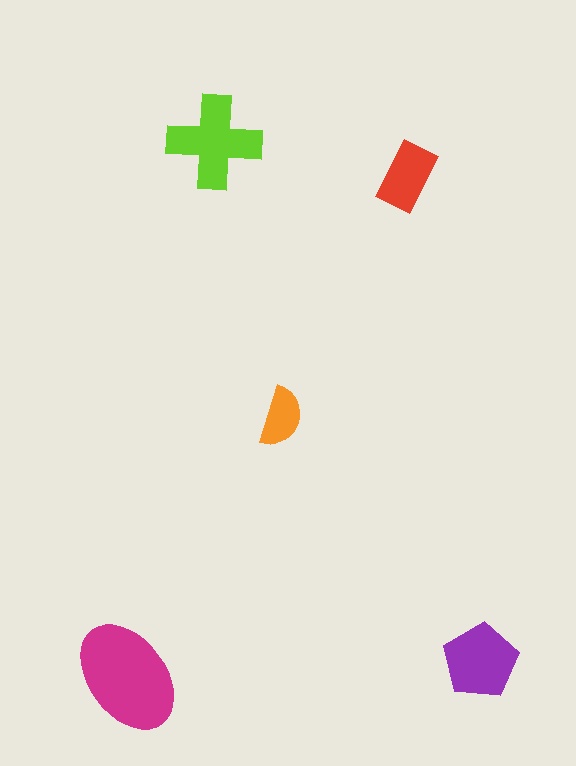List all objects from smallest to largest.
The orange semicircle, the red rectangle, the purple pentagon, the lime cross, the magenta ellipse.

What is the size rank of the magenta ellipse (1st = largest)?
1st.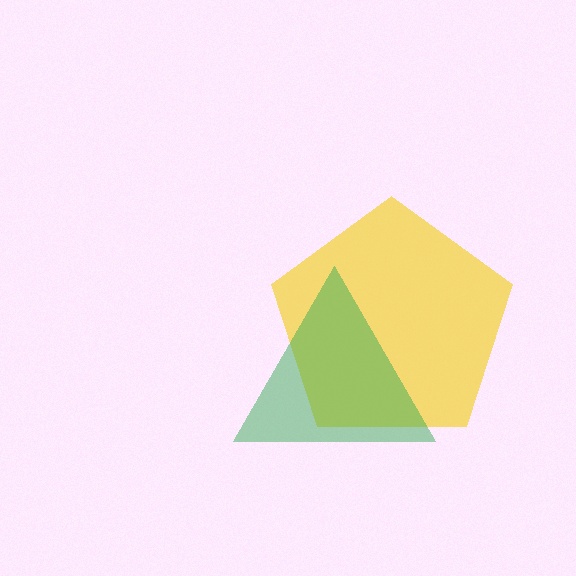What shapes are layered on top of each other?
The layered shapes are: a yellow pentagon, a green triangle.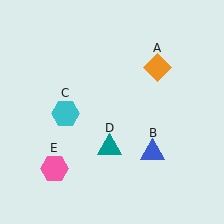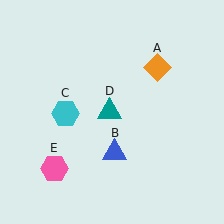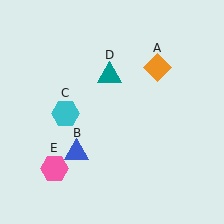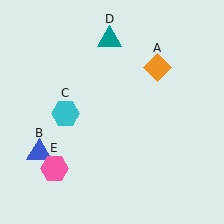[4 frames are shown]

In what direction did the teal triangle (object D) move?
The teal triangle (object D) moved up.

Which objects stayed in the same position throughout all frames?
Orange diamond (object A) and cyan hexagon (object C) and pink hexagon (object E) remained stationary.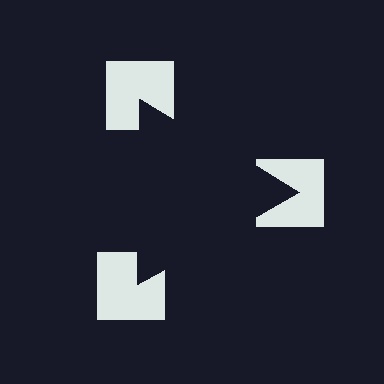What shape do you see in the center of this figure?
An illusory triangle — its edges are inferred from the aligned wedge cuts in the notched squares, not physically drawn.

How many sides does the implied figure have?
3 sides.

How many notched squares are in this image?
There are 3 — one at each vertex of the illusory triangle.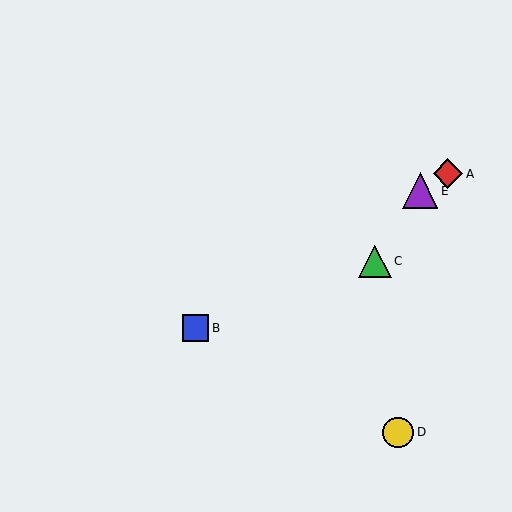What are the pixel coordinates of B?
Object B is at (196, 328).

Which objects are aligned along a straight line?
Objects A, B, E are aligned along a straight line.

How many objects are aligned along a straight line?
3 objects (A, B, E) are aligned along a straight line.